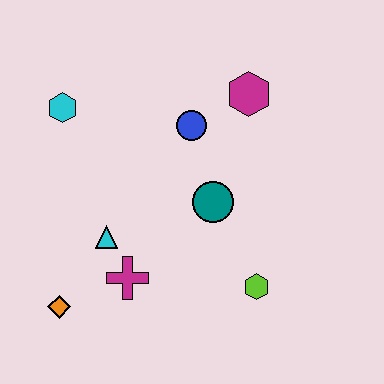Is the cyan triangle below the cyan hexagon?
Yes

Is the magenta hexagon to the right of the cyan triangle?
Yes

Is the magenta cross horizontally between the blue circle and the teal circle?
No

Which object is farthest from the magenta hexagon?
The orange diamond is farthest from the magenta hexagon.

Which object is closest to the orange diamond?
The magenta cross is closest to the orange diamond.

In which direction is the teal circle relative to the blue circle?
The teal circle is below the blue circle.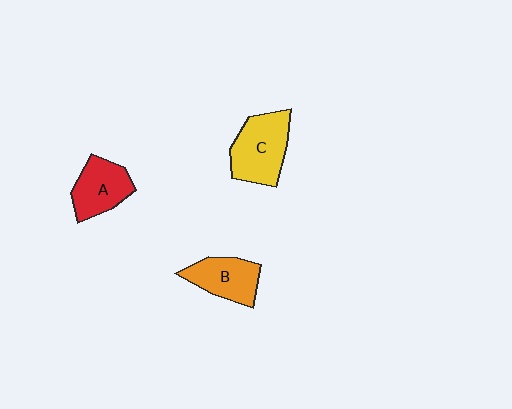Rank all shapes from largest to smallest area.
From largest to smallest: C (yellow), A (red), B (orange).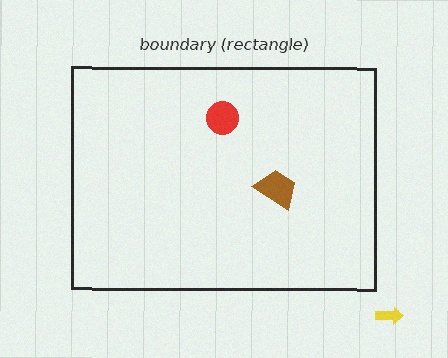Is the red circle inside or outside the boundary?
Inside.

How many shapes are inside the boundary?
2 inside, 1 outside.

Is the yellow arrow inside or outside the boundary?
Outside.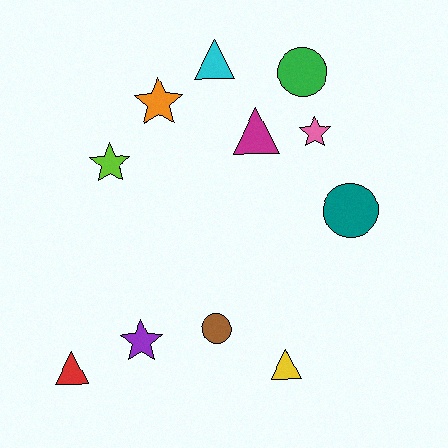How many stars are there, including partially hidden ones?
There are 4 stars.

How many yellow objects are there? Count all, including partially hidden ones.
There is 1 yellow object.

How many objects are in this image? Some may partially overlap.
There are 11 objects.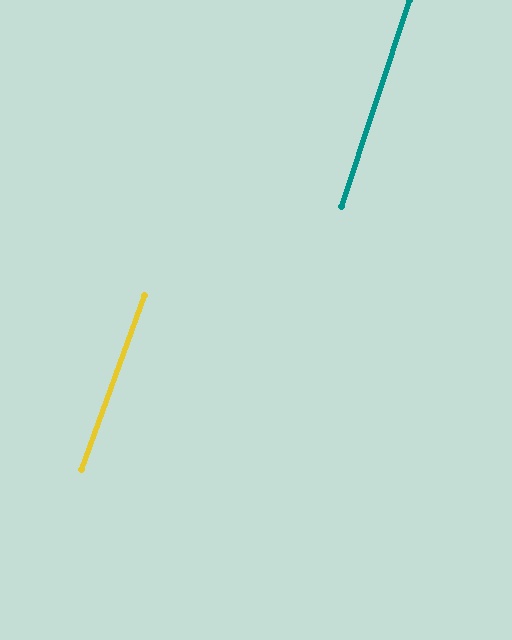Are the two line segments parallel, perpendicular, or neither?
Parallel — their directions differ by only 1.4°.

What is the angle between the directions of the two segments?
Approximately 1 degree.